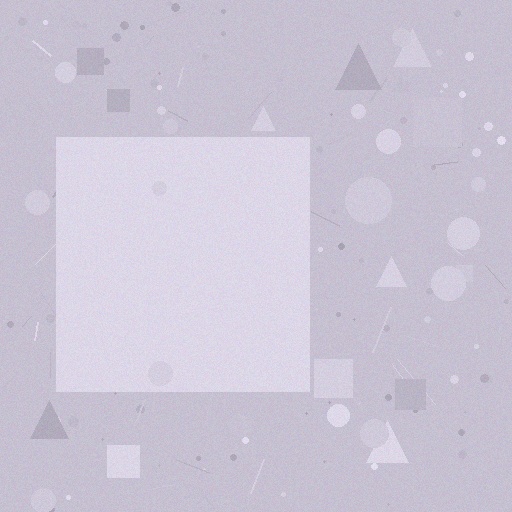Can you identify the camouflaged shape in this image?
The camouflaged shape is a square.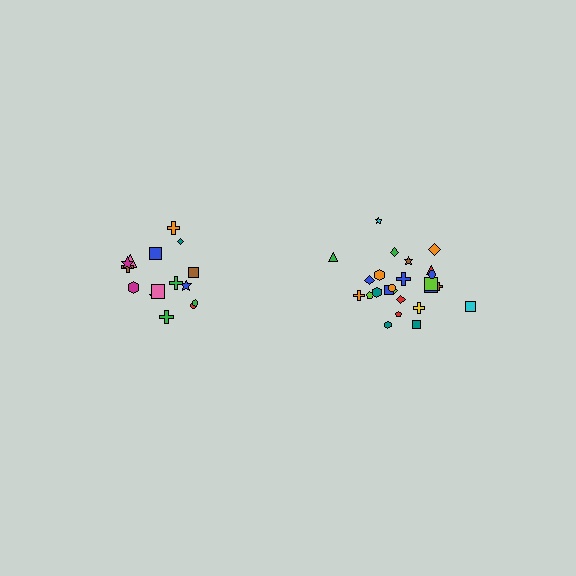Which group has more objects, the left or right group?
The right group.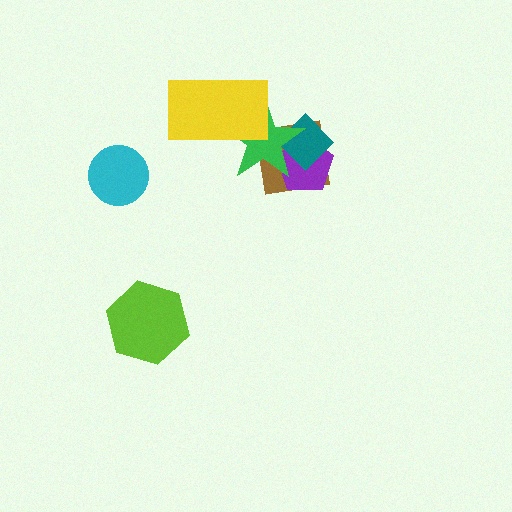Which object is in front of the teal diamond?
The green star is in front of the teal diamond.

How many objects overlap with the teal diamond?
3 objects overlap with the teal diamond.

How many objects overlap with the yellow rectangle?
1 object overlaps with the yellow rectangle.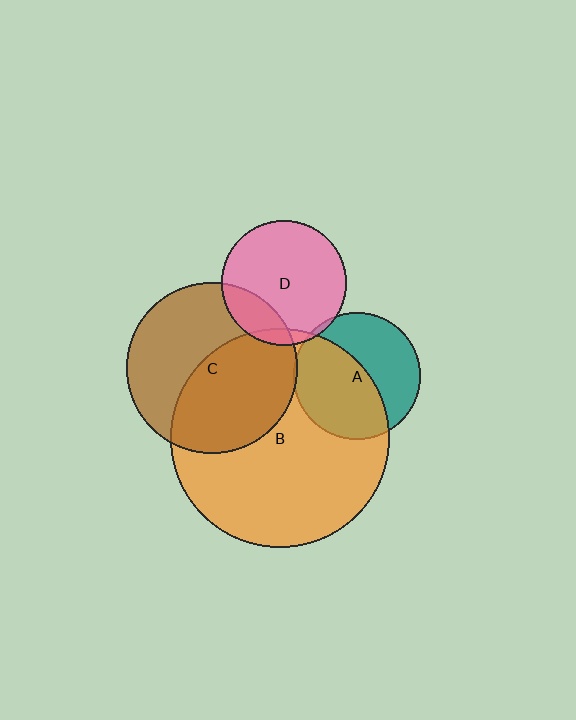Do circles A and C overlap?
Yes.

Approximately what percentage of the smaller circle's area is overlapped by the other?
Approximately 5%.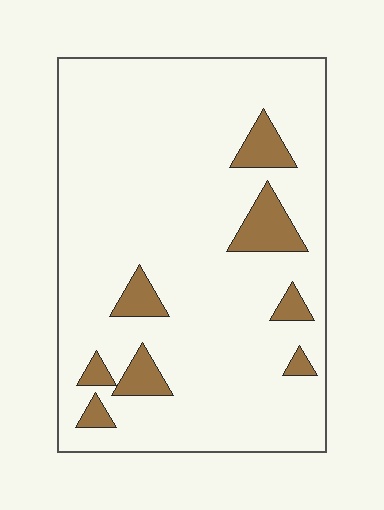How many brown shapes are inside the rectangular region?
8.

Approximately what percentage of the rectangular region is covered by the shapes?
Approximately 10%.